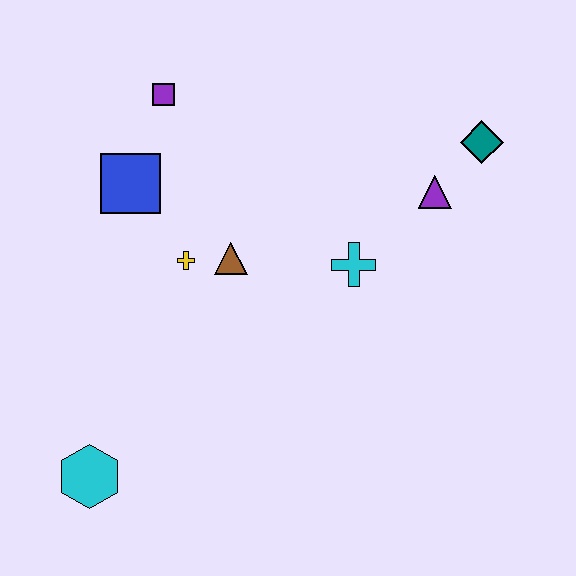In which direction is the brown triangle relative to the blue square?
The brown triangle is to the right of the blue square.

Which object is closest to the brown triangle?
The yellow cross is closest to the brown triangle.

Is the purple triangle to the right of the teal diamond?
No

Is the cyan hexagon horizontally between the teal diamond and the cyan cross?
No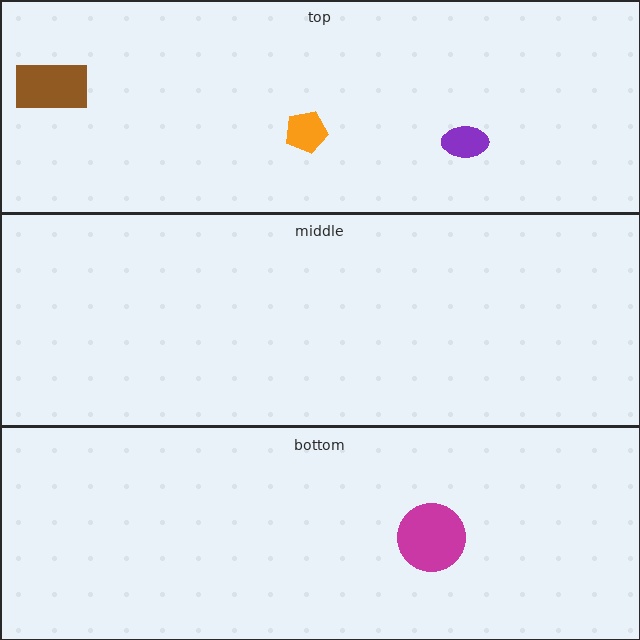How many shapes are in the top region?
3.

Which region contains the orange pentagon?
The top region.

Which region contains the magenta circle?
The bottom region.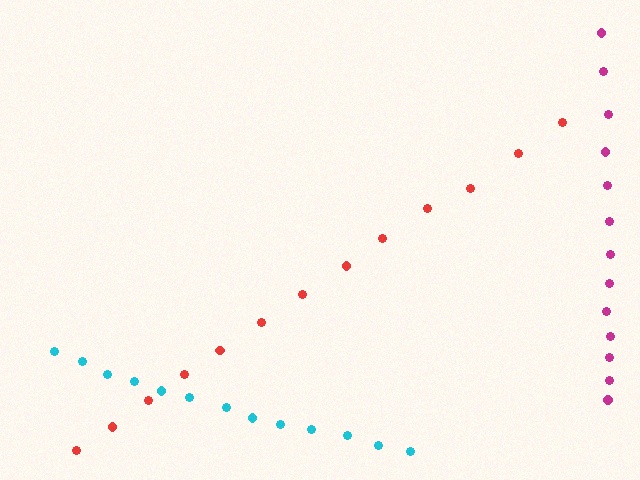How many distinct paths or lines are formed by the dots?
There are 3 distinct paths.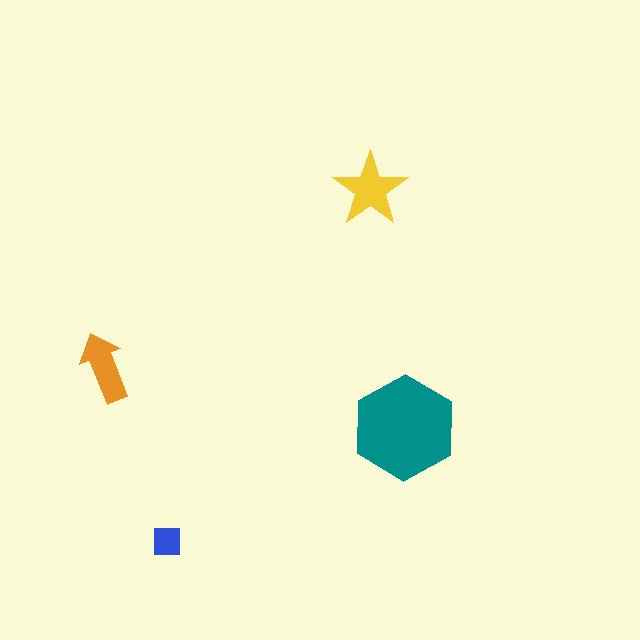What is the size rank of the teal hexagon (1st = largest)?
1st.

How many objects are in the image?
There are 4 objects in the image.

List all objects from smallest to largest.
The blue square, the orange arrow, the yellow star, the teal hexagon.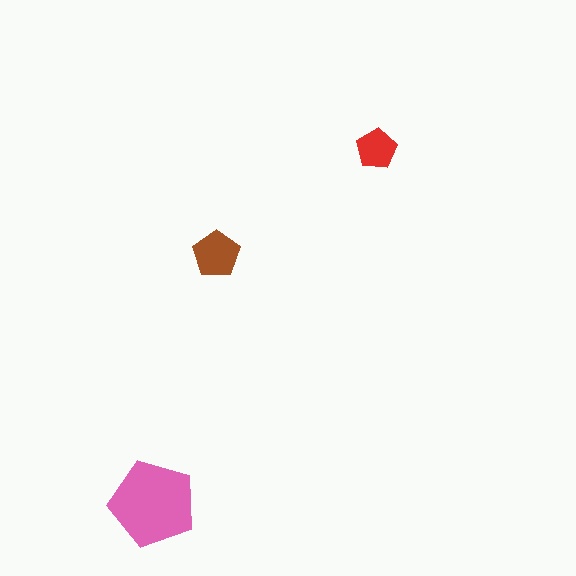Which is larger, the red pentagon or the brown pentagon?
The brown one.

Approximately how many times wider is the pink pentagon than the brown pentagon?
About 2 times wider.